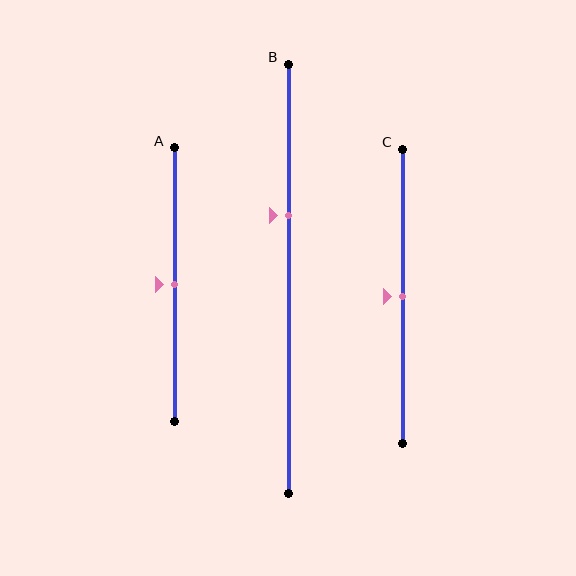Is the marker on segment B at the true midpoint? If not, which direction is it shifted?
No, the marker on segment B is shifted upward by about 15% of the segment length.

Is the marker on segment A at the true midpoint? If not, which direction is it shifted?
Yes, the marker on segment A is at the true midpoint.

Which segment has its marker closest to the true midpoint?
Segment A has its marker closest to the true midpoint.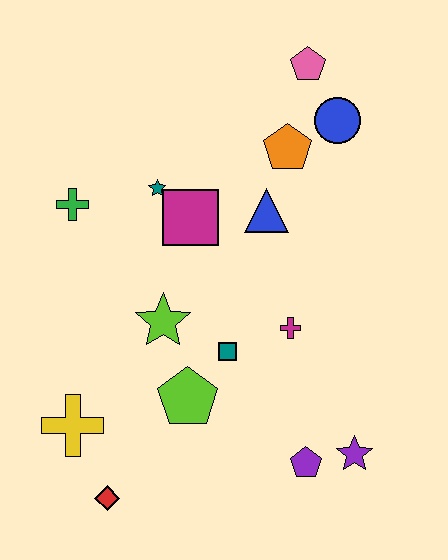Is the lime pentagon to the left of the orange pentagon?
Yes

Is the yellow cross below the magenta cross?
Yes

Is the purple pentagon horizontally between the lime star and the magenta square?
No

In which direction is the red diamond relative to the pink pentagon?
The red diamond is below the pink pentagon.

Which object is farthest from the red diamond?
The pink pentagon is farthest from the red diamond.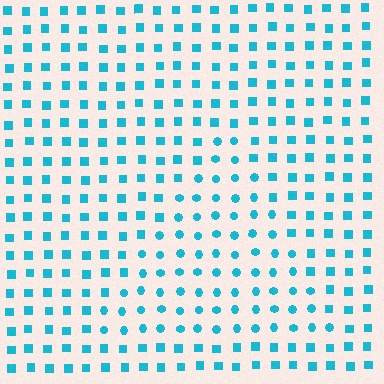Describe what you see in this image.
The image is filled with small cyan elements arranged in a uniform grid. A triangle-shaped region contains circles, while the surrounding area contains squares. The boundary is defined purely by the change in element shape.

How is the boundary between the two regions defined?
The boundary is defined by a change in element shape: circles inside vs. squares outside. All elements share the same color and spacing.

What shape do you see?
I see a triangle.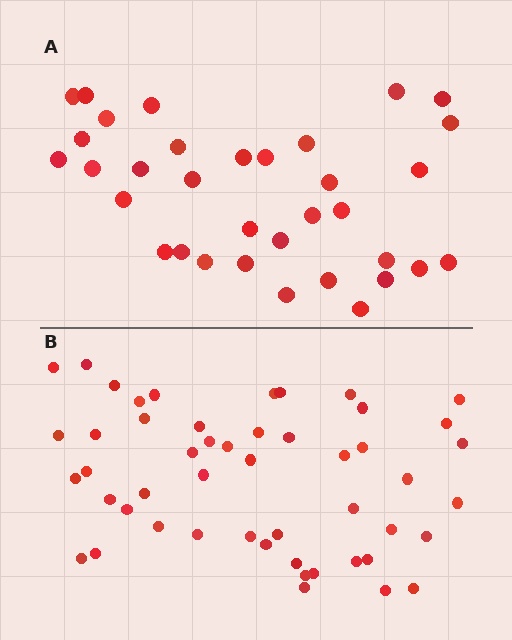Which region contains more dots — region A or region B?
Region B (the bottom region) has more dots.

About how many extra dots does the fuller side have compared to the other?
Region B has approximately 15 more dots than region A.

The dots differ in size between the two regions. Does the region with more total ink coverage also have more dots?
No. Region A has more total ink coverage because its dots are larger, but region B actually contains more individual dots. Total area can be misleading — the number of items is what matters here.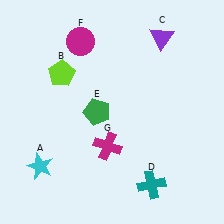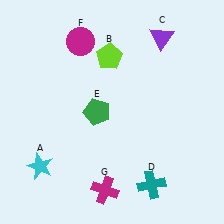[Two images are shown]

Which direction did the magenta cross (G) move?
The magenta cross (G) moved down.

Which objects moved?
The objects that moved are: the lime pentagon (B), the magenta cross (G).